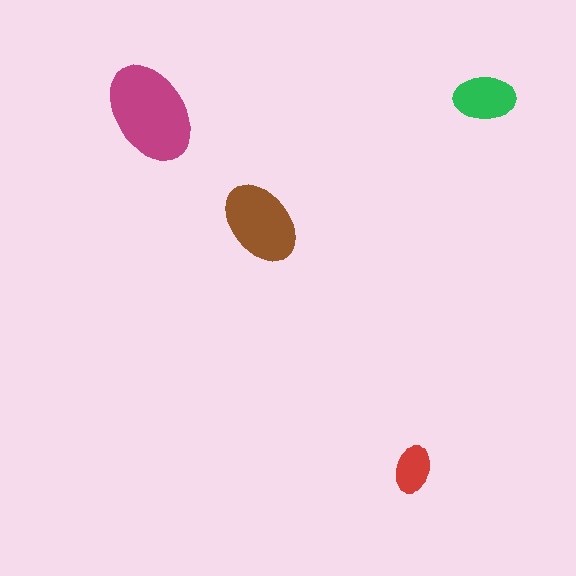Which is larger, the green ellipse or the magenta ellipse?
The magenta one.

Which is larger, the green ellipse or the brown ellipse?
The brown one.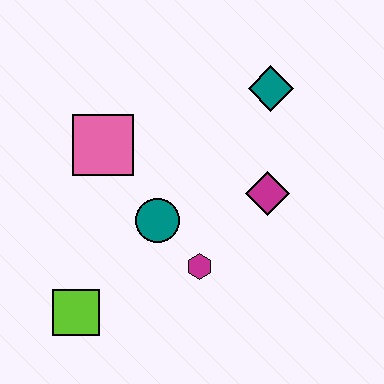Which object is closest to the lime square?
The teal circle is closest to the lime square.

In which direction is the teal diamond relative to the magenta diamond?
The teal diamond is above the magenta diamond.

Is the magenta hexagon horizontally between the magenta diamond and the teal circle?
Yes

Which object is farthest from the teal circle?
The teal diamond is farthest from the teal circle.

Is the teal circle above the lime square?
Yes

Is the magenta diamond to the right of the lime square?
Yes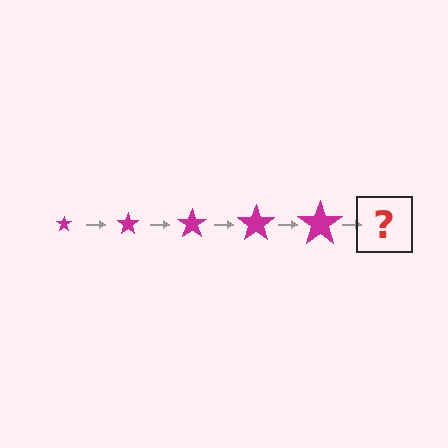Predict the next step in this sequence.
The next step is a magenta star, larger than the previous one.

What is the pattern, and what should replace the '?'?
The pattern is that the star gets progressively larger each step. The '?' should be a magenta star, larger than the previous one.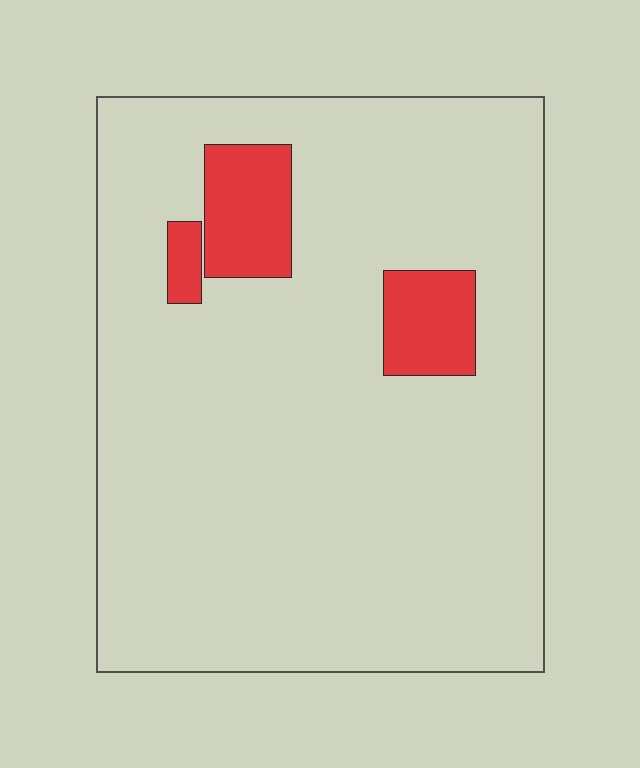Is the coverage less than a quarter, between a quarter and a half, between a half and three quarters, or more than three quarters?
Less than a quarter.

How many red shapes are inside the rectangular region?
3.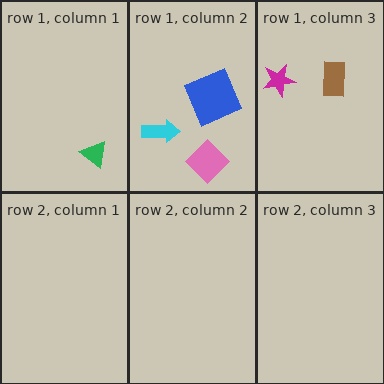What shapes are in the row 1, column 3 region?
The brown rectangle, the magenta star.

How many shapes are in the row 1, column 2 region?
3.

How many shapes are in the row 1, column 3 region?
2.